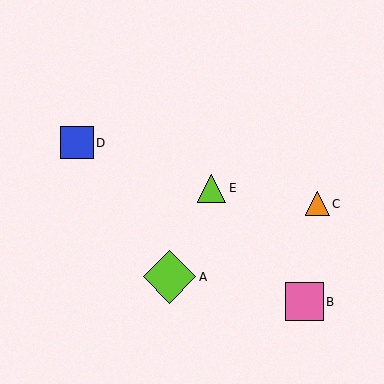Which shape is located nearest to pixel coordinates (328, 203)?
The orange triangle (labeled C) at (317, 204) is nearest to that location.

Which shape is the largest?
The lime diamond (labeled A) is the largest.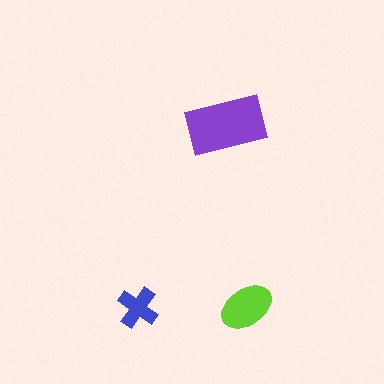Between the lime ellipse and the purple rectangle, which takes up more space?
The purple rectangle.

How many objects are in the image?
There are 3 objects in the image.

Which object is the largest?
The purple rectangle.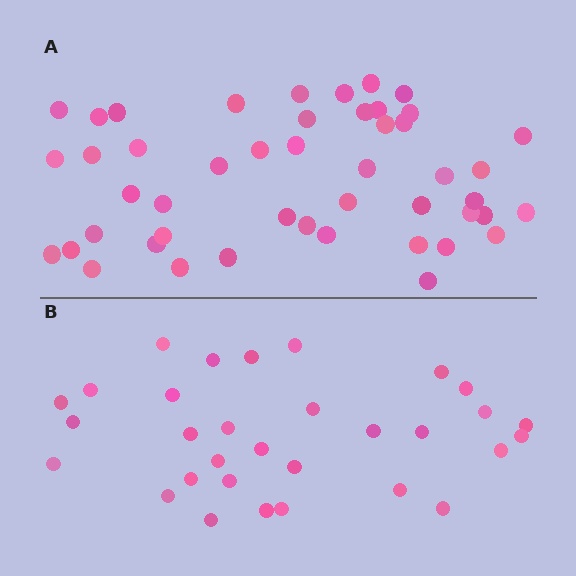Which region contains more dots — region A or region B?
Region A (the top region) has more dots.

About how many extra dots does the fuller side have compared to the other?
Region A has approximately 15 more dots than region B.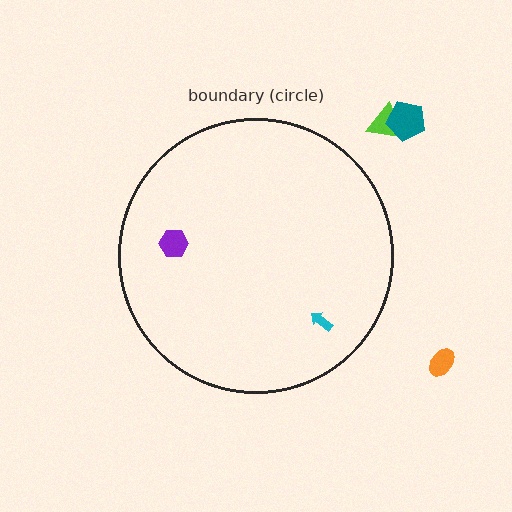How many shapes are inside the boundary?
2 inside, 3 outside.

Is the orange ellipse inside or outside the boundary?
Outside.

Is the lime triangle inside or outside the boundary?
Outside.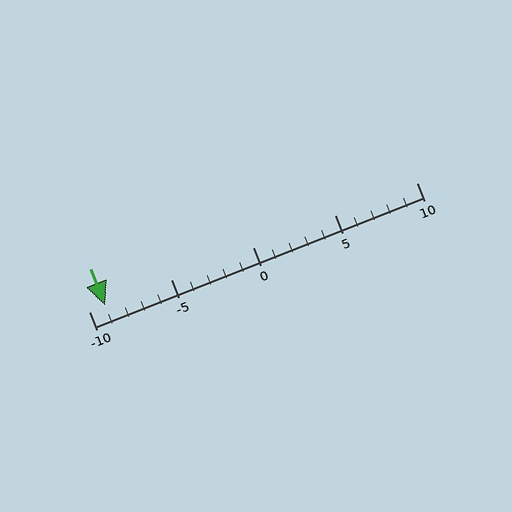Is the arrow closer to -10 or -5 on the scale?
The arrow is closer to -10.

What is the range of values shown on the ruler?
The ruler shows values from -10 to 10.